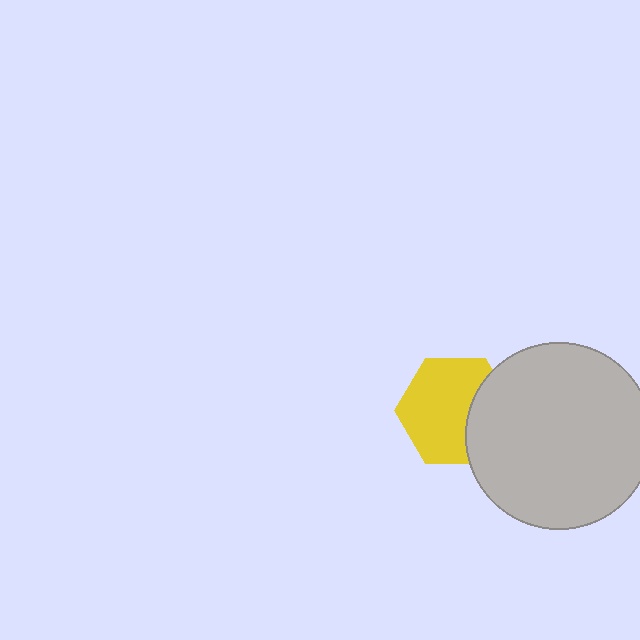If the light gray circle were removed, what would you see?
You would see the complete yellow hexagon.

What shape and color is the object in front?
The object in front is a light gray circle.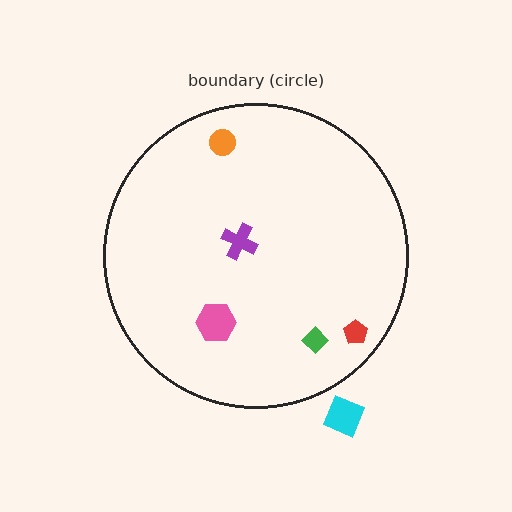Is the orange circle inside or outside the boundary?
Inside.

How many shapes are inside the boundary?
5 inside, 1 outside.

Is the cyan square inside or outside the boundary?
Outside.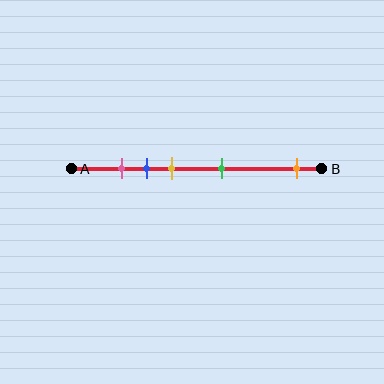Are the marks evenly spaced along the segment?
No, the marks are not evenly spaced.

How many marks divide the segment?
There are 5 marks dividing the segment.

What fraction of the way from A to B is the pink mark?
The pink mark is approximately 20% (0.2) of the way from A to B.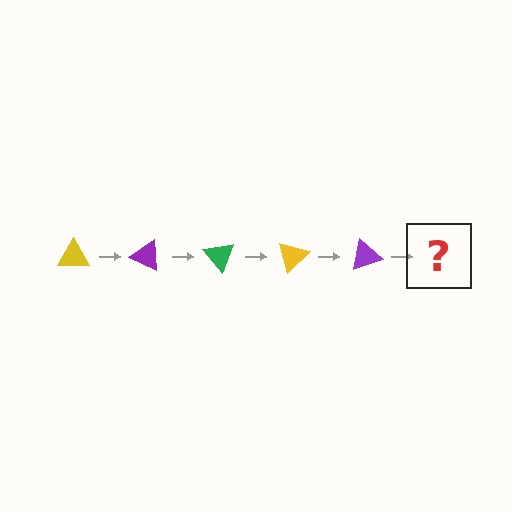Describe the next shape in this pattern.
It should be a green triangle, rotated 125 degrees from the start.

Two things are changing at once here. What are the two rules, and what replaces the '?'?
The two rules are that it rotates 25 degrees each step and the color cycles through yellow, purple, and green. The '?' should be a green triangle, rotated 125 degrees from the start.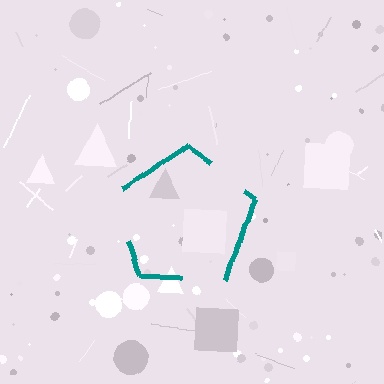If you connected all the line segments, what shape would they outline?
They would outline a pentagon.